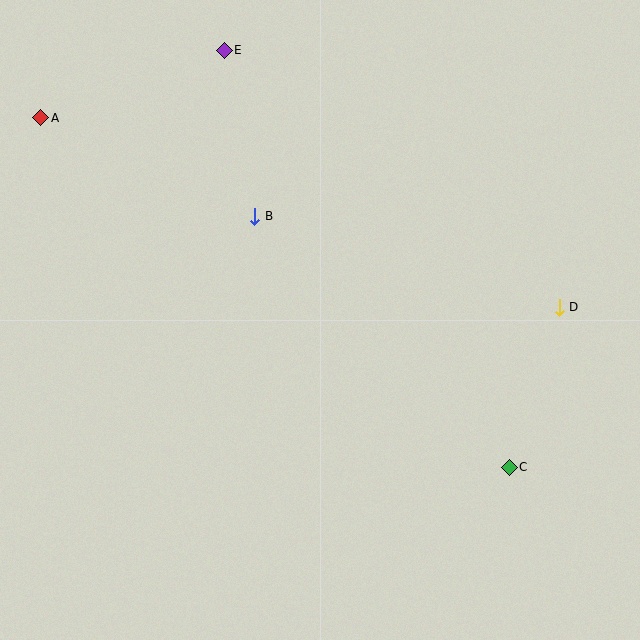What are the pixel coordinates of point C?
Point C is at (509, 467).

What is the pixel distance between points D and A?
The distance between D and A is 552 pixels.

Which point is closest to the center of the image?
Point B at (255, 216) is closest to the center.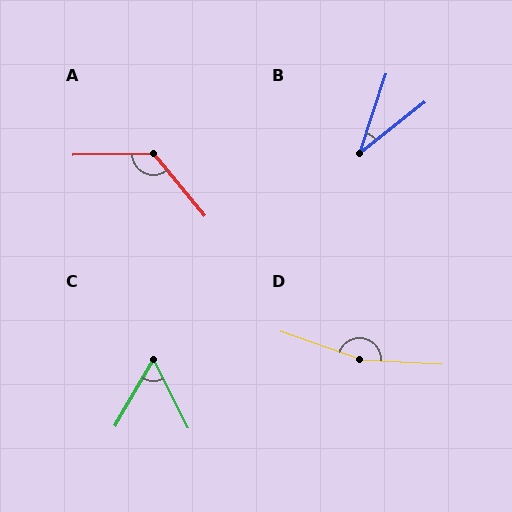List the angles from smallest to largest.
B (33°), C (57°), A (128°), D (164°).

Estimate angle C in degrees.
Approximately 57 degrees.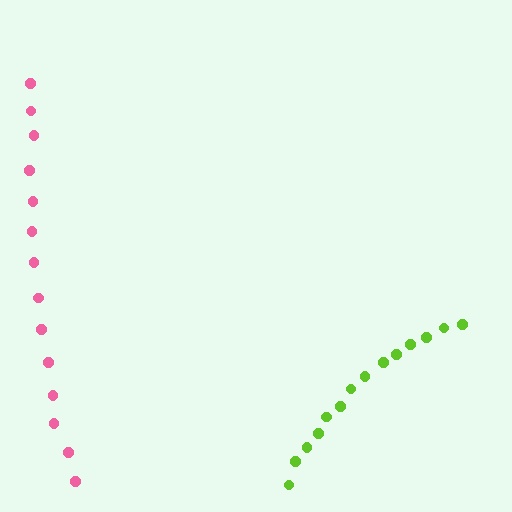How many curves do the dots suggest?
There are 2 distinct paths.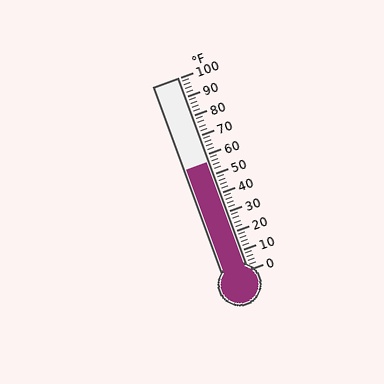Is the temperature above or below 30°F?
The temperature is above 30°F.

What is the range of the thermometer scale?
The thermometer scale ranges from 0°F to 100°F.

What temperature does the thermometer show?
The thermometer shows approximately 56°F.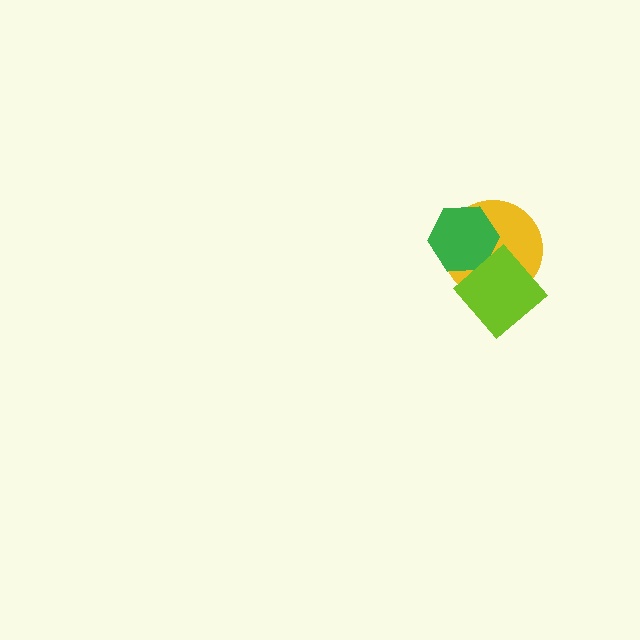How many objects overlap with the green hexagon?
2 objects overlap with the green hexagon.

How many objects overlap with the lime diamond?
2 objects overlap with the lime diamond.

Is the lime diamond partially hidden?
No, no other shape covers it.